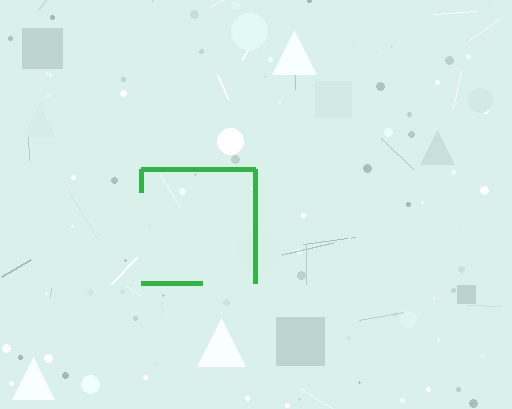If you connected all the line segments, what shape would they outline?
They would outline a square.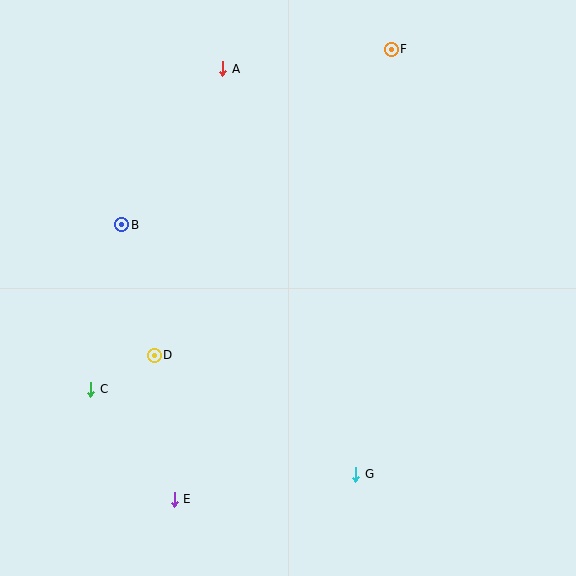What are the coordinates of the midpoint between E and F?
The midpoint between E and F is at (283, 274).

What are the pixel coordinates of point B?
Point B is at (122, 225).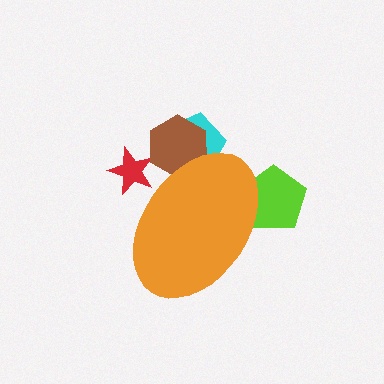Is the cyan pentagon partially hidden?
Yes, the cyan pentagon is partially hidden behind the orange ellipse.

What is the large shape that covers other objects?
An orange ellipse.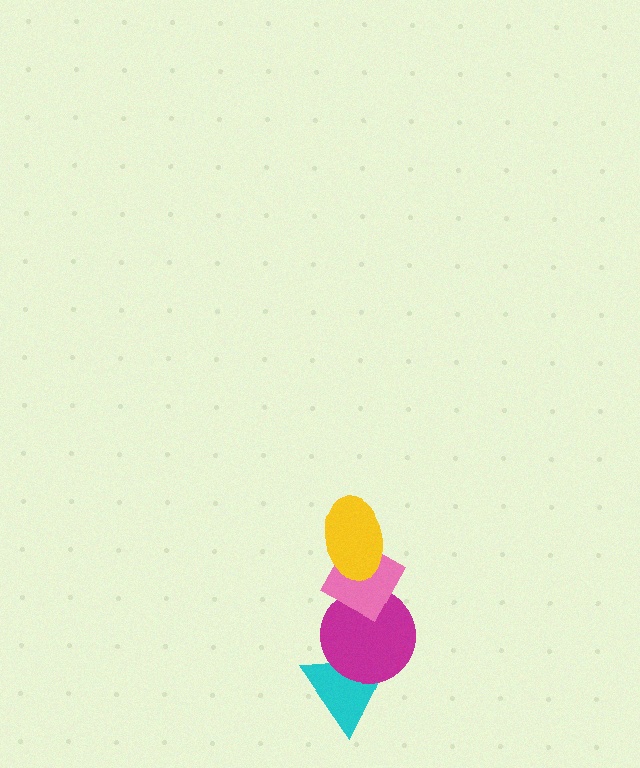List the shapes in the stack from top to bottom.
From top to bottom: the yellow ellipse, the pink diamond, the magenta circle, the cyan triangle.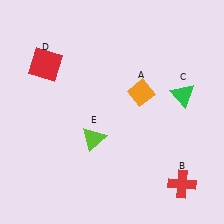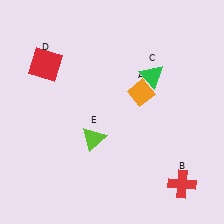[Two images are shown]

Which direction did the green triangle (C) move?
The green triangle (C) moved left.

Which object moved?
The green triangle (C) moved left.